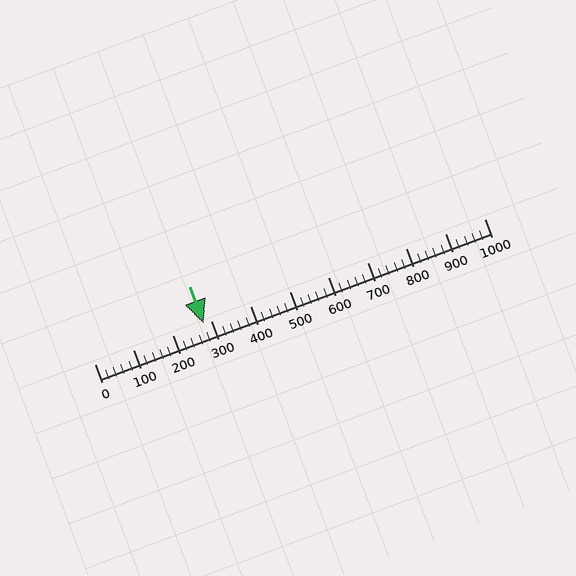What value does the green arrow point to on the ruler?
The green arrow points to approximately 280.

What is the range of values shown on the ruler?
The ruler shows values from 0 to 1000.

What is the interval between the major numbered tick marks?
The major tick marks are spaced 100 units apart.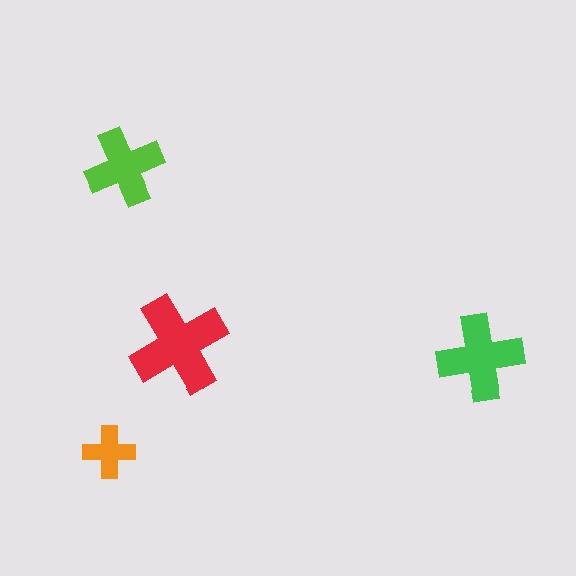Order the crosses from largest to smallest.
the red one, the green one, the lime one, the orange one.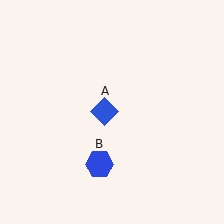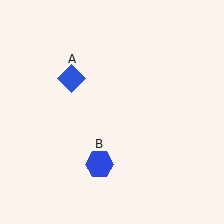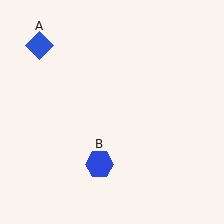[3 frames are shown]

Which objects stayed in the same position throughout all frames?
Blue hexagon (object B) remained stationary.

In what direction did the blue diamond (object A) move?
The blue diamond (object A) moved up and to the left.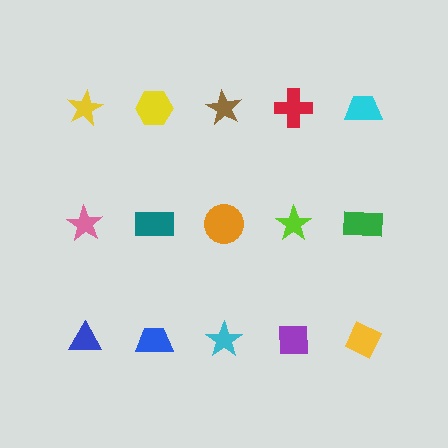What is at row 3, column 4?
A purple square.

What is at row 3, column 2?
A blue trapezoid.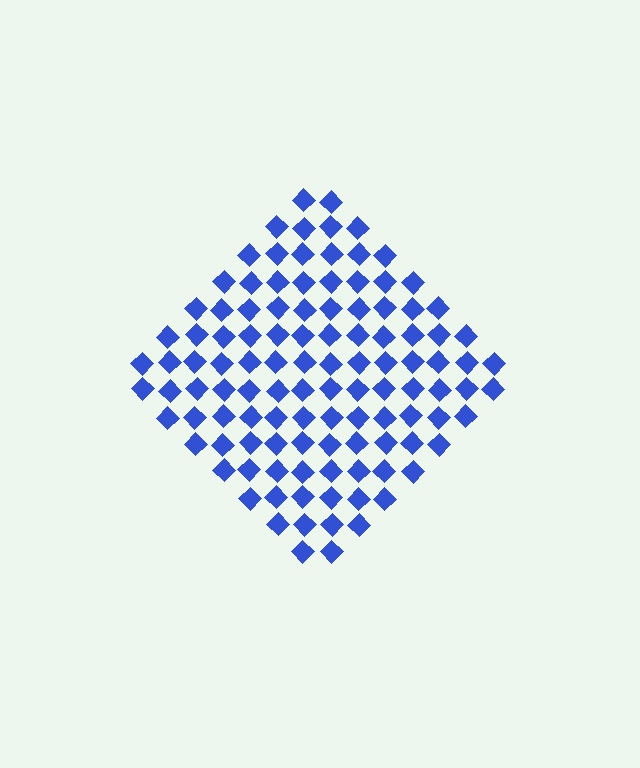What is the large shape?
The large shape is a diamond.